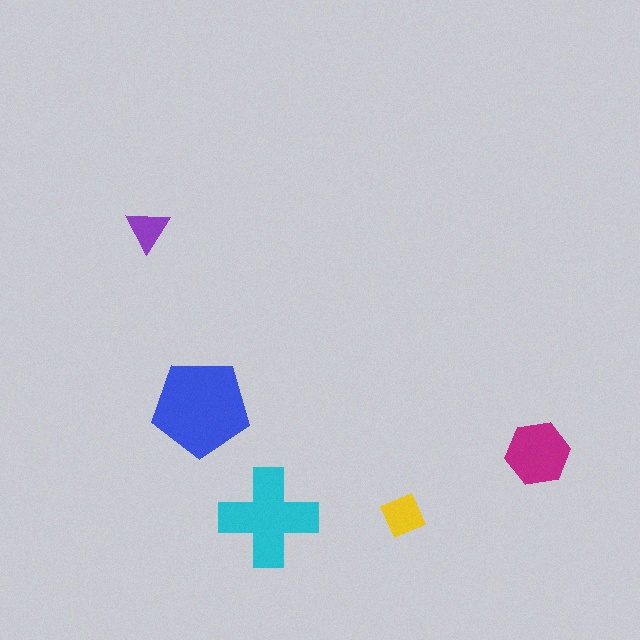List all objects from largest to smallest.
The blue pentagon, the cyan cross, the magenta hexagon, the yellow diamond, the purple triangle.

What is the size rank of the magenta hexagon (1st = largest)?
3rd.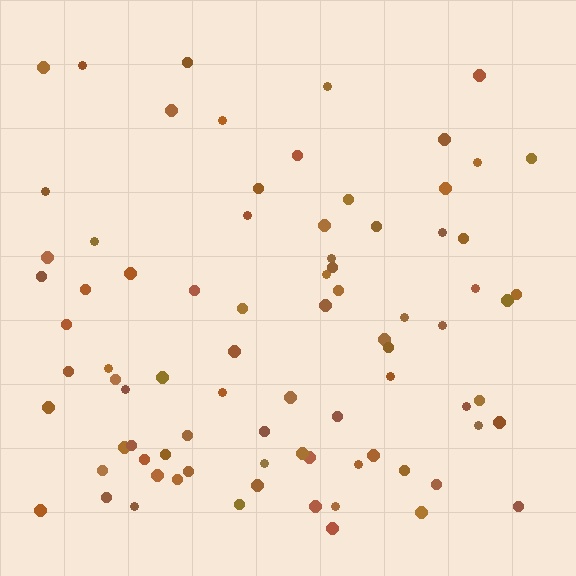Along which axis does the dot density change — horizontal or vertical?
Vertical.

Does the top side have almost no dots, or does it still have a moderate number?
Still a moderate number, just noticeably fewer than the bottom.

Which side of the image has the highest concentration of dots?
The bottom.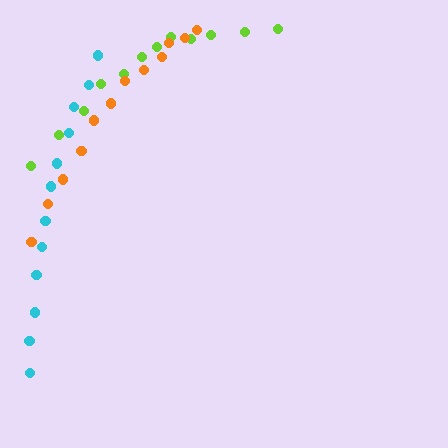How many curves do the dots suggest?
There are 3 distinct paths.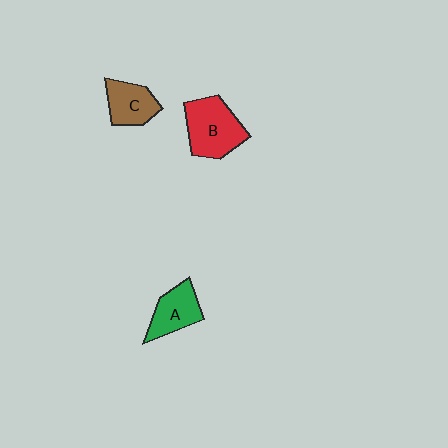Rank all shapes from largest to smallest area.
From largest to smallest: B (red), A (green), C (brown).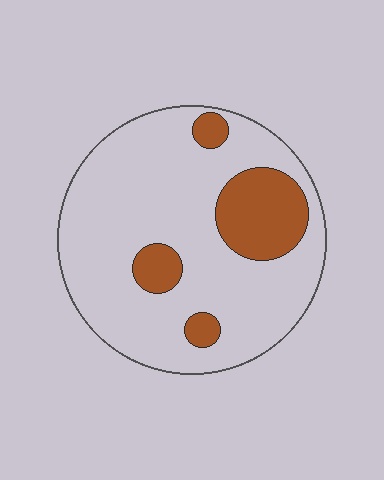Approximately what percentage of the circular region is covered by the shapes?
Approximately 20%.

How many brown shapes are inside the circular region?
4.